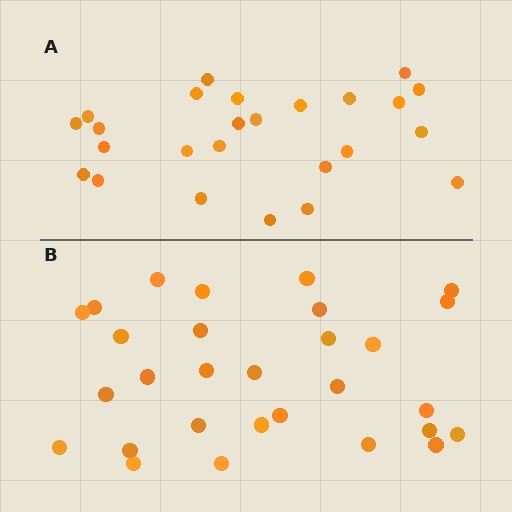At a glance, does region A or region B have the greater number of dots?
Region B (the bottom region) has more dots.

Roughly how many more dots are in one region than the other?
Region B has about 4 more dots than region A.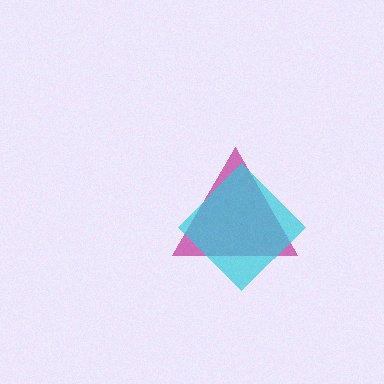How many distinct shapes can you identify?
There are 2 distinct shapes: a magenta triangle, a cyan diamond.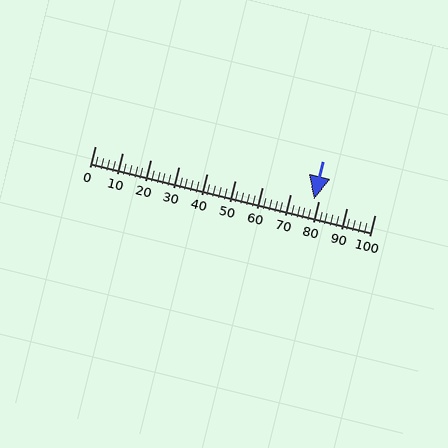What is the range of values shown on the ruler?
The ruler shows values from 0 to 100.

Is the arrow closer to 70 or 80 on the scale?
The arrow is closer to 80.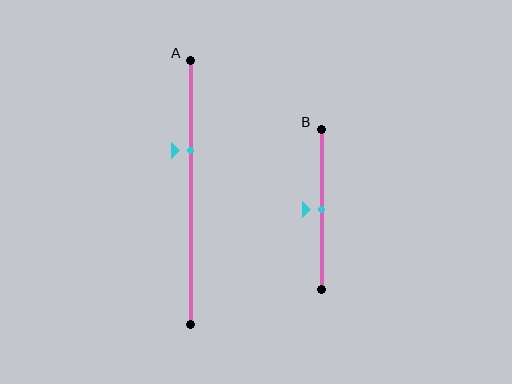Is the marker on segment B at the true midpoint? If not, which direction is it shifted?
Yes, the marker on segment B is at the true midpoint.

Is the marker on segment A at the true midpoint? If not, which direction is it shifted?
No, the marker on segment A is shifted upward by about 16% of the segment length.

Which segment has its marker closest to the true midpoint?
Segment B has its marker closest to the true midpoint.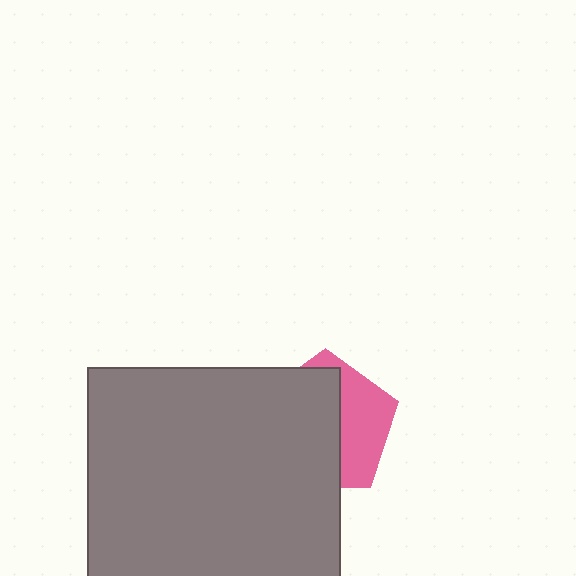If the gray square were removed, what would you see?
You would see the complete pink pentagon.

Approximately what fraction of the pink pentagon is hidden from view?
Roughly 62% of the pink pentagon is hidden behind the gray square.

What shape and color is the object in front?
The object in front is a gray square.